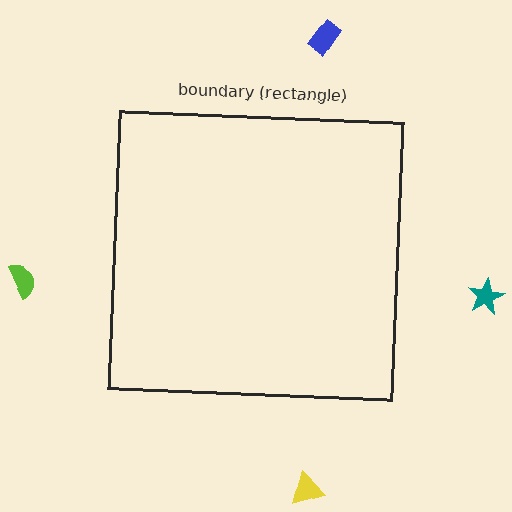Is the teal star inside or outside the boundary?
Outside.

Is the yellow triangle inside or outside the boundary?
Outside.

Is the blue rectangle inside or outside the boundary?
Outside.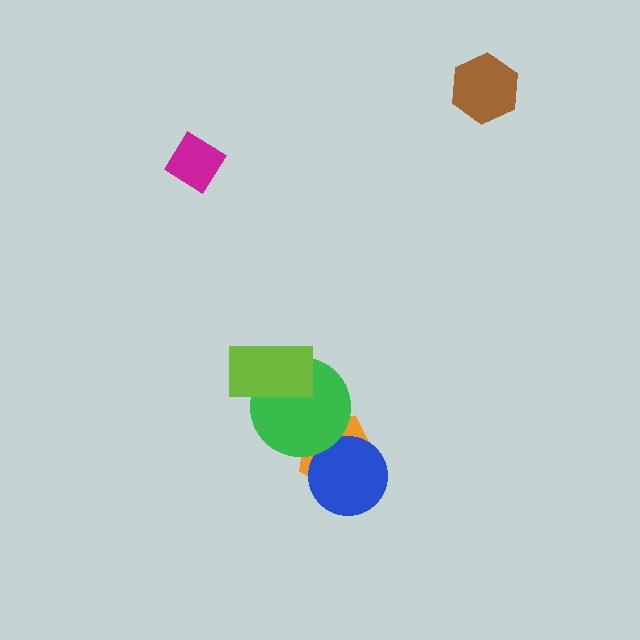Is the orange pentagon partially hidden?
Yes, it is partially covered by another shape.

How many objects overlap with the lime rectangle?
1 object overlaps with the lime rectangle.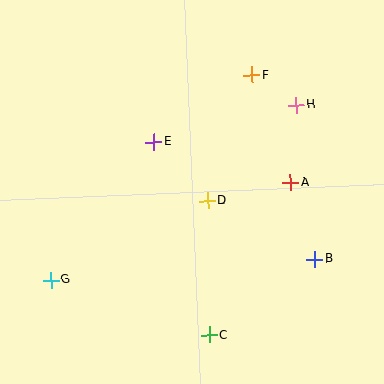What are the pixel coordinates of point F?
Point F is at (252, 75).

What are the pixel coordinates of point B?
Point B is at (315, 259).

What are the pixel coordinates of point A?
Point A is at (291, 183).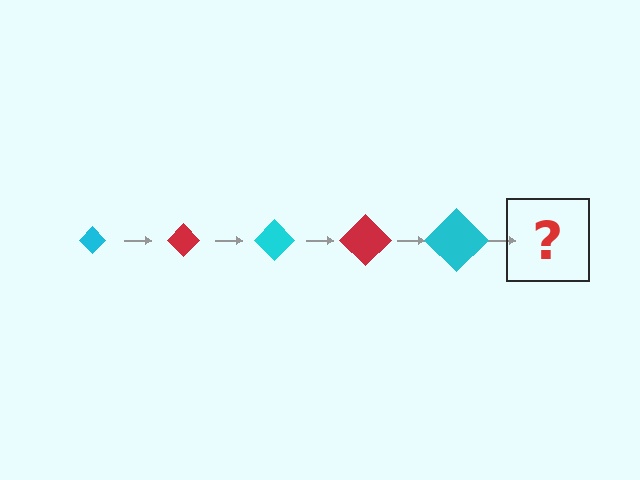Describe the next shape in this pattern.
It should be a red diamond, larger than the previous one.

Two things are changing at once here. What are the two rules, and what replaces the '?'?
The two rules are that the diamond grows larger each step and the color cycles through cyan and red. The '?' should be a red diamond, larger than the previous one.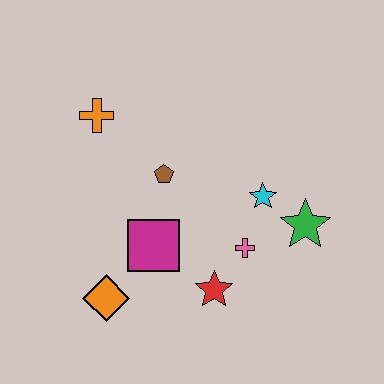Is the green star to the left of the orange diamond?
No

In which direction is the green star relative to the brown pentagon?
The green star is to the right of the brown pentagon.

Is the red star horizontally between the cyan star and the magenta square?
Yes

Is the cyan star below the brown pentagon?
Yes